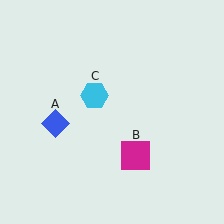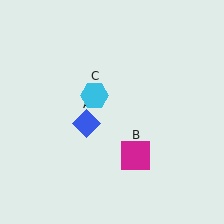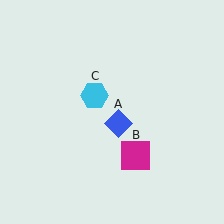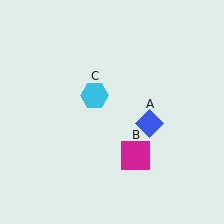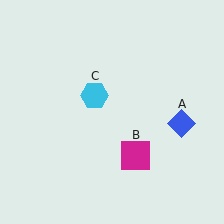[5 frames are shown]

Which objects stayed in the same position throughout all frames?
Magenta square (object B) and cyan hexagon (object C) remained stationary.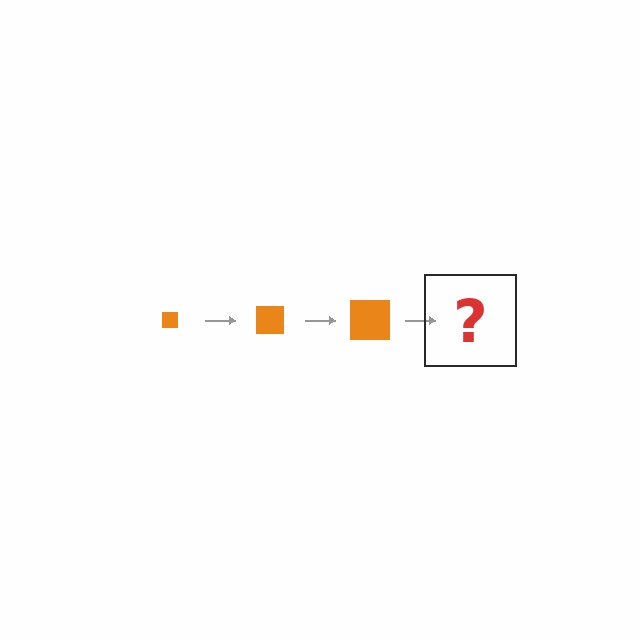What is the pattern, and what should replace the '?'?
The pattern is that the square gets progressively larger each step. The '?' should be an orange square, larger than the previous one.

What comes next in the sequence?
The next element should be an orange square, larger than the previous one.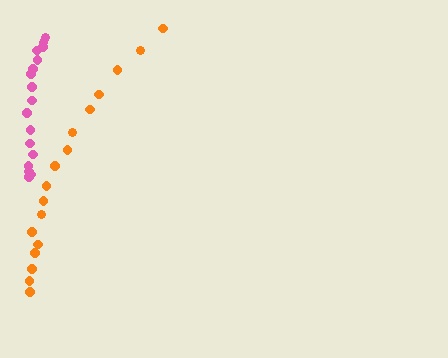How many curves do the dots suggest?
There are 2 distinct paths.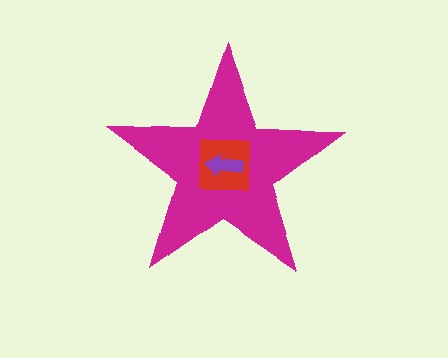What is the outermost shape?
The magenta star.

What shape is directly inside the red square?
The purple arrow.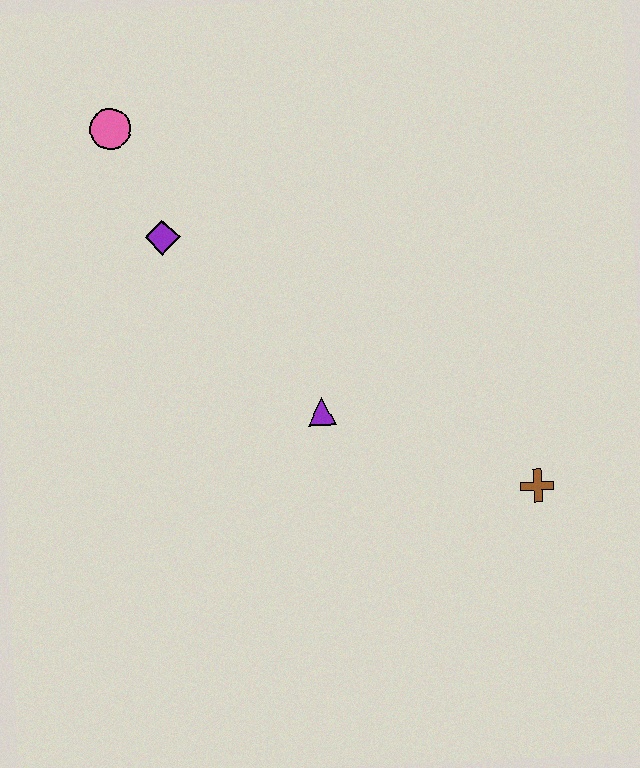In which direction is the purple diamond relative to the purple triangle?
The purple diamond is above the purple triangle.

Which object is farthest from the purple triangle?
The pink circle is farthest from the purple triangle.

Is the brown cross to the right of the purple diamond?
Yes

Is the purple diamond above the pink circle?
No